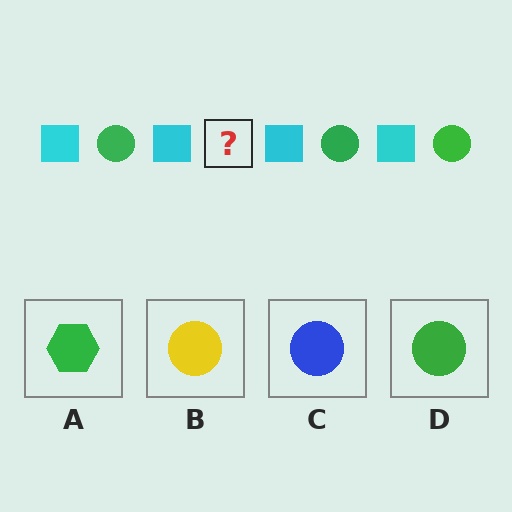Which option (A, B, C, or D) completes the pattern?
D.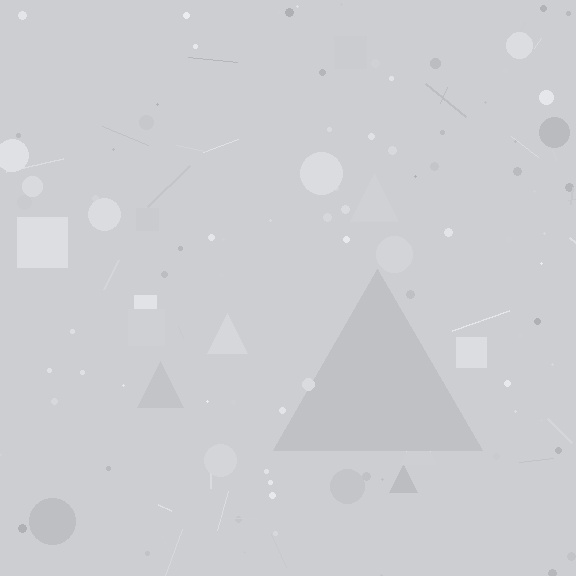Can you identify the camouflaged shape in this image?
The camouflaged shape is a triangle.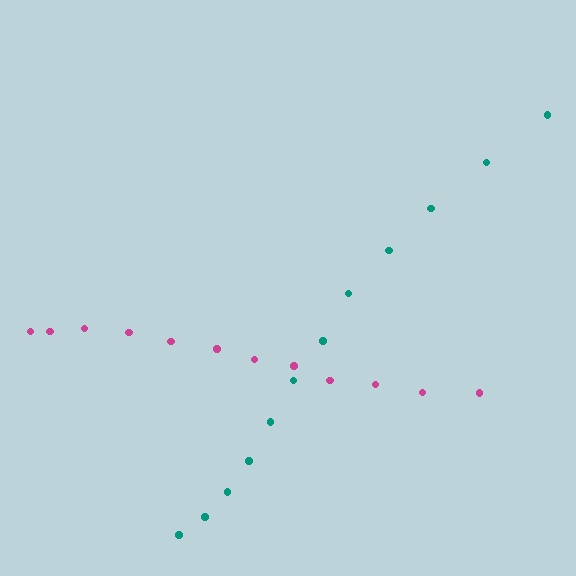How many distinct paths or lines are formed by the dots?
There are 2 distinct paths.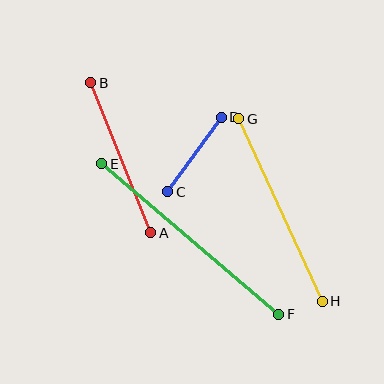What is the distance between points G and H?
The distance is approximately 200 pixels.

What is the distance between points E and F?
The distance is approximately 232 pixels.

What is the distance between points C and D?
The distance is approximately 92 pixels.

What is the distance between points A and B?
The distance is approximately 161 pixels.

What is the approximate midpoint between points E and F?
The midpoint is at approximately (190, 239) pixels.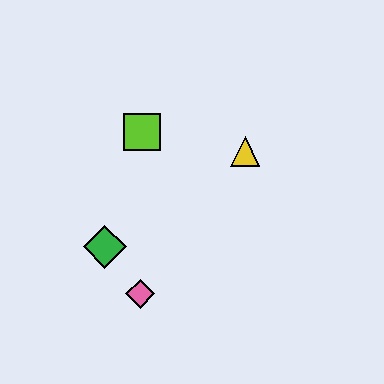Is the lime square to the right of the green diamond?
Yes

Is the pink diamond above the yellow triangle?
No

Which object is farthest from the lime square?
The pink diamond is farthest from the lime square.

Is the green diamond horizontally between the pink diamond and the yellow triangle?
No